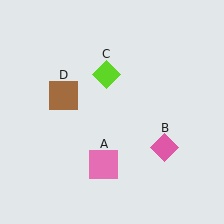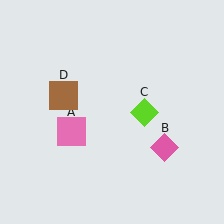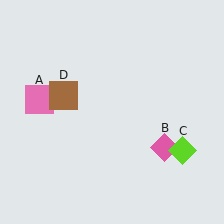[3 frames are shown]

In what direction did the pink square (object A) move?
The pink square (object A) moved up and to the left.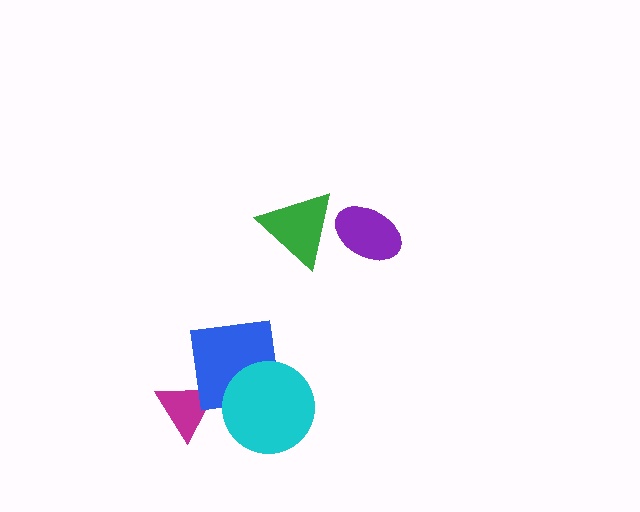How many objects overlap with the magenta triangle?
1 object overlaps with the magenta triangle.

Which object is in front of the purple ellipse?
The green triangle is in front of the purple ellipse.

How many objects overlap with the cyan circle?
1 object overlaps with the cyan circle.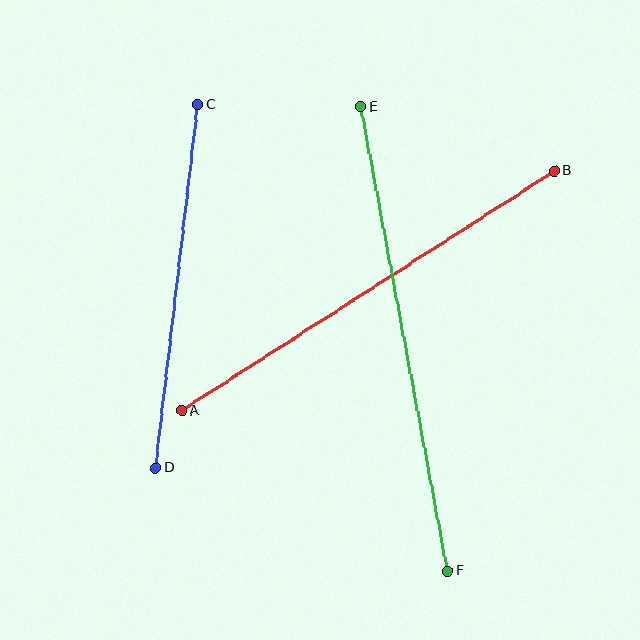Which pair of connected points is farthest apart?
Points E and F are farthest apart.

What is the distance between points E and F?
The distance is approximately 472 pixels.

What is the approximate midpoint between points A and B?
The midpoint is at approximately (368, 291) pixels.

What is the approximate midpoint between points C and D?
The midpoint is at approximately (177, 286) pixels.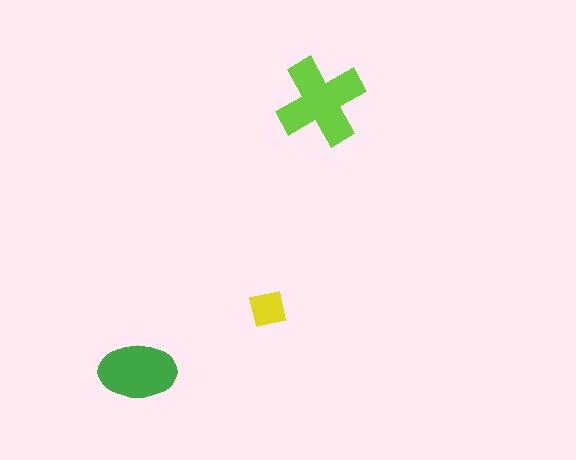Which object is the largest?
The lime cross.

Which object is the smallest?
The yellow square.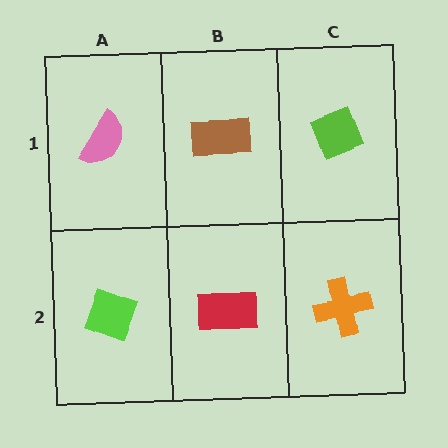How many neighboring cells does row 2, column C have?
2.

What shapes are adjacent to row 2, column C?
A lime diamond (row 1, column C), a red rectangle (row 2, column B).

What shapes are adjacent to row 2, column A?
A pink semicircle (row 1, column A), a red rectangle (row 2, column B).